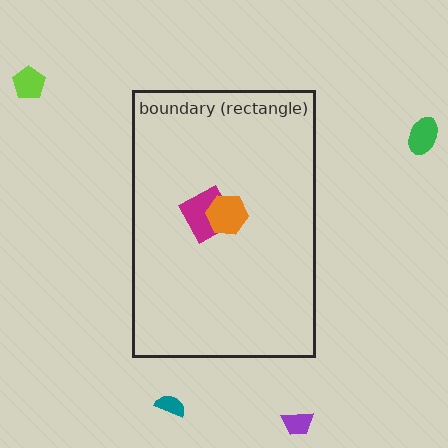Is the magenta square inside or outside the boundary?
Inside.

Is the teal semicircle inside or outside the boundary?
Outside.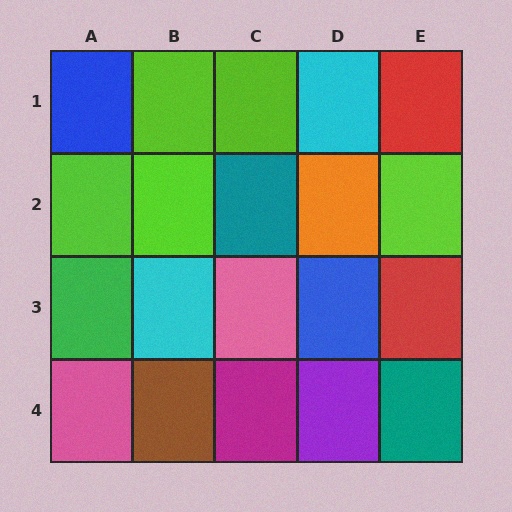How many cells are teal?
2 cells are teal.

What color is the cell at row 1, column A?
Blue.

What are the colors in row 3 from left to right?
Green, cyan, pink, blue, red.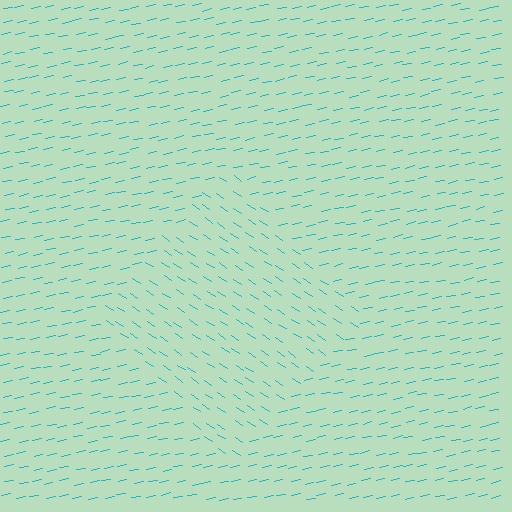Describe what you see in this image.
The image is filled with small cyan line segments. A diamond region in the image has lines oriented differently from the surrounding lines, creating a visible texture boundary.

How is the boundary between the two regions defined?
The boundary is defined purely by a change in line orientation (approximately 45 degrees difference). All lines are the same color and thickness.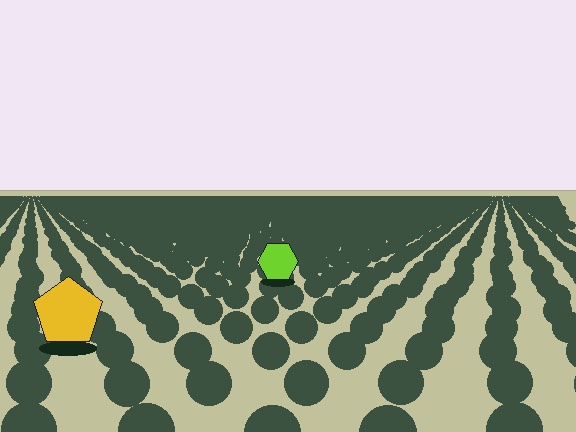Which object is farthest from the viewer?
The lime hexagon is farthest from the viewer. It appears smaller and the ground texture around it is denser.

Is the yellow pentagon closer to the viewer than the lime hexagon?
Yes. The yellow pentagon is closer — you can tell from the texture gradient: the ground texture is coarser near it.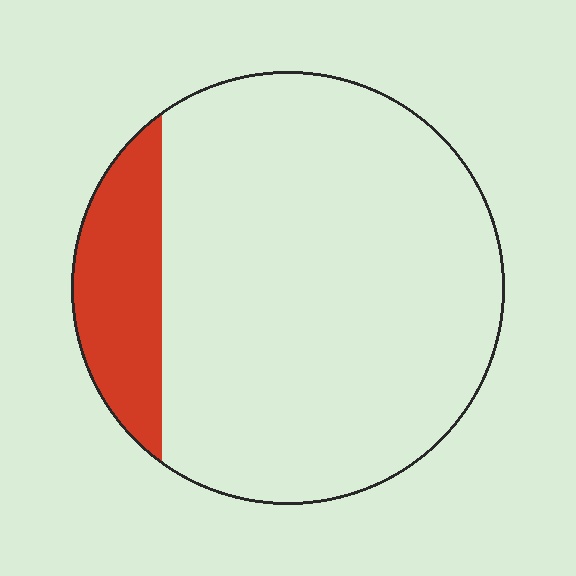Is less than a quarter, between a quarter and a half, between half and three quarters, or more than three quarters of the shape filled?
Less than a quarter.